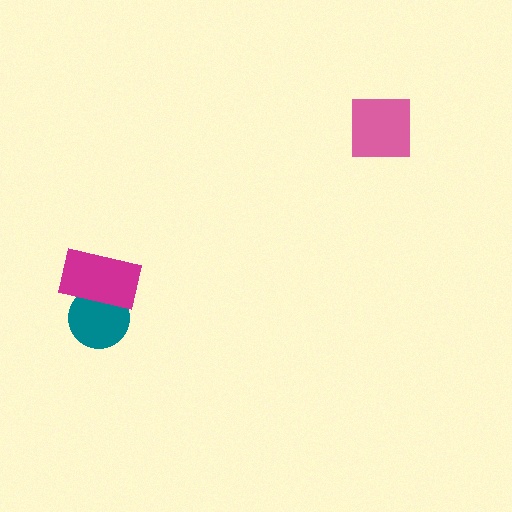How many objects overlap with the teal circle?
1 object overlaps with the teal circle.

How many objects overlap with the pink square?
0 objects overlap with the pink square.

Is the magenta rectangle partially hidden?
No, no other shape covers it.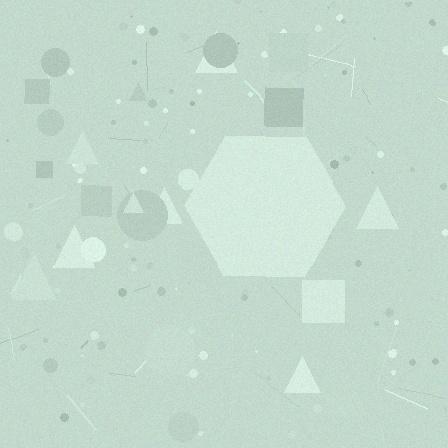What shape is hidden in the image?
A hexagon is hidden in the image.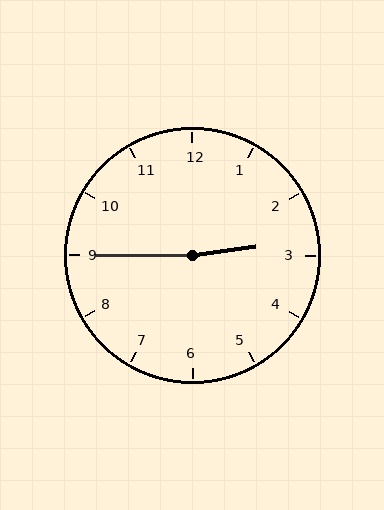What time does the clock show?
2:45.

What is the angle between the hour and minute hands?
Approximately 172 degrees.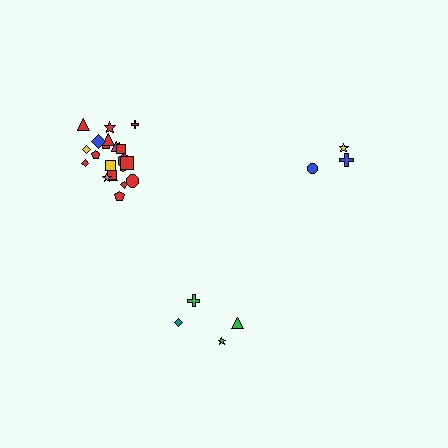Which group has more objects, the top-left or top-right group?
The top-left group.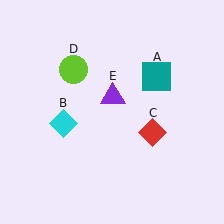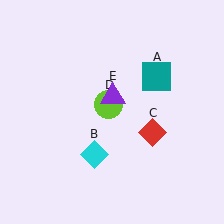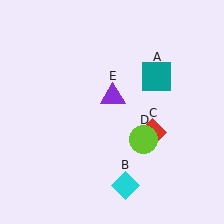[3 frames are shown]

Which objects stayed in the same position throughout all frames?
Teal square (object A) and red diamond (object C) and purple triangle (object E) remained stationary.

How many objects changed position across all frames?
2 objects changed position: cyan diamond (object B), lime circle (object D).